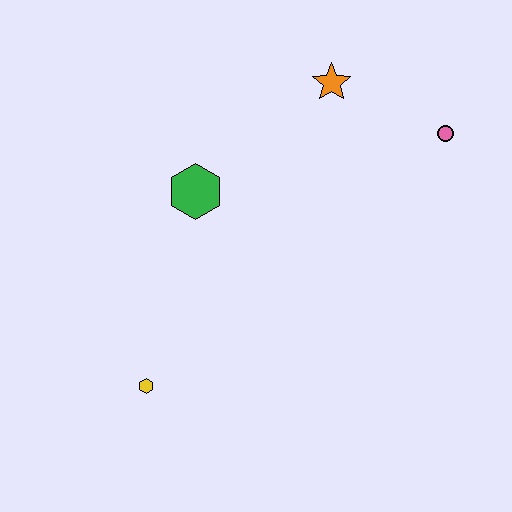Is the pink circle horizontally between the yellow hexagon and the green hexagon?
No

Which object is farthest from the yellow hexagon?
The pink circle is farthest from the yellow hexagon.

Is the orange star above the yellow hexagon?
Yes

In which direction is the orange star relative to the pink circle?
The orange star is to the left of the pink circle.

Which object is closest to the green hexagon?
The orange star is closest to the green hexagon.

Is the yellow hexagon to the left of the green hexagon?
Yes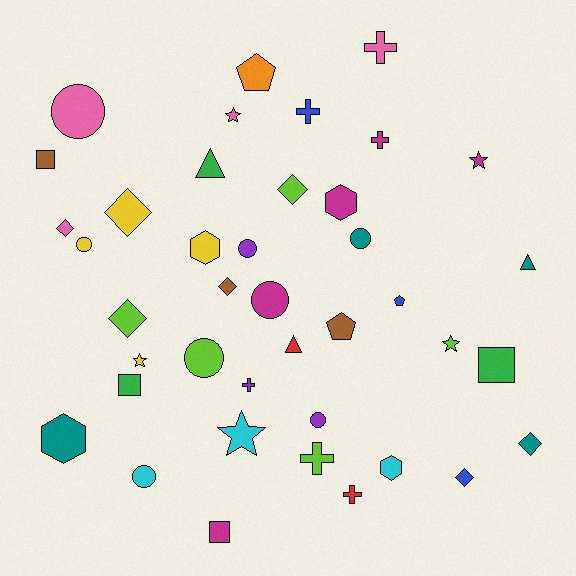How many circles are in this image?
There are 8 circles.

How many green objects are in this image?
There are 3 green objects.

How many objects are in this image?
There are 40 objects.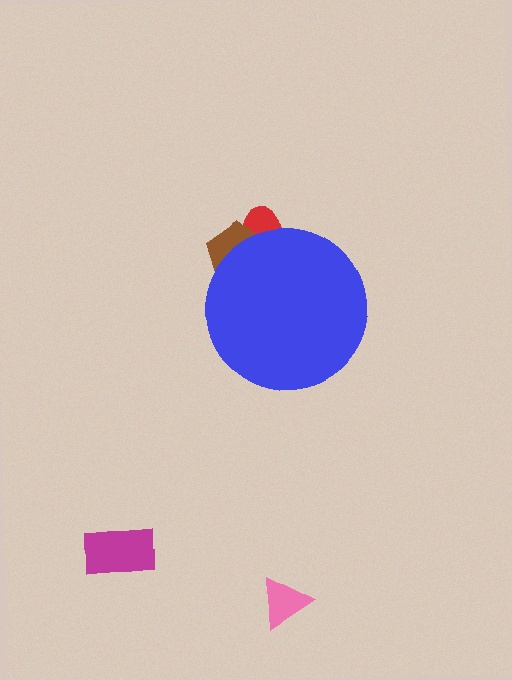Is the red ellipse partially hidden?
Yes, the red ellipse is partially hidden behind the blue circle.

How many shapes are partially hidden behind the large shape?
2 shapes are partially hidden.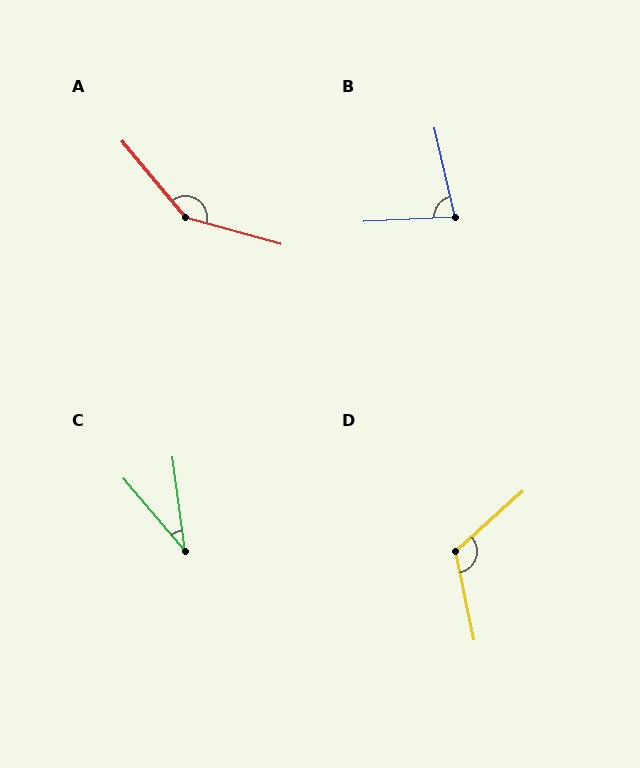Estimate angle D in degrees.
Approximately 120 degrees.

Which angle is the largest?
A, at approximately 145 degrees.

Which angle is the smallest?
C, at approximately 33 degrees.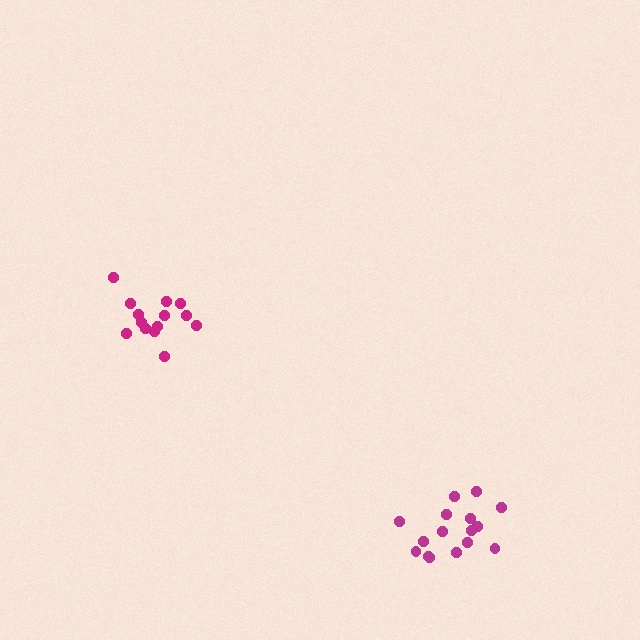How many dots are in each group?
Group 1: 16 dots, Group 2: 14 dots (30 total).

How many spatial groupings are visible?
There are 2 spatial groupings.